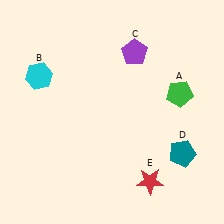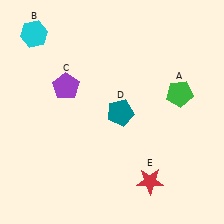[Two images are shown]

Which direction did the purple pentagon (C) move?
The purple pentagon (C) moved left.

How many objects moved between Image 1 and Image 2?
3 objects moved between the two images.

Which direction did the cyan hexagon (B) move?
The cyan hexagon (B) moved up.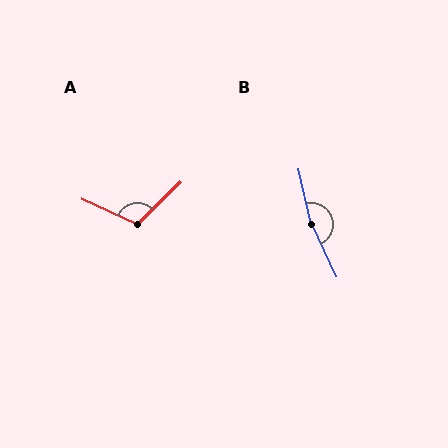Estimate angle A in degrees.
Approximately 111 degrees.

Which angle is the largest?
B, at approximately 168 degrees.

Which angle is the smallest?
A, at approximately 111 degrees.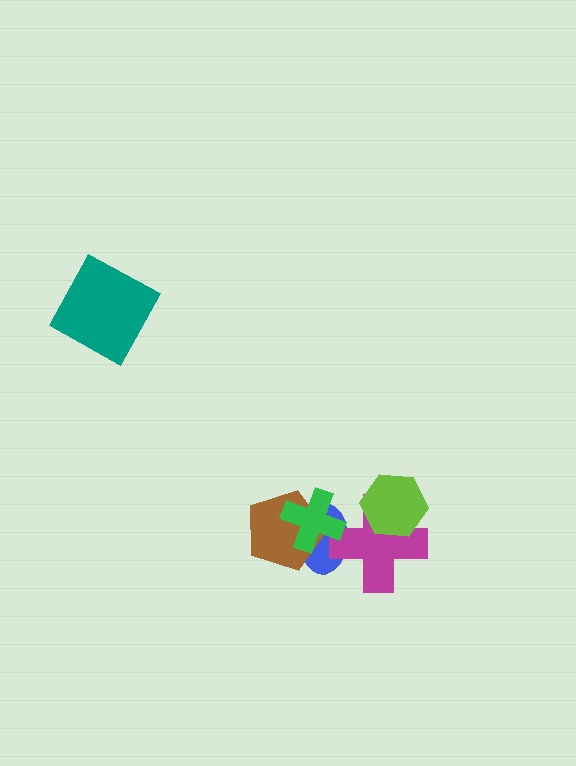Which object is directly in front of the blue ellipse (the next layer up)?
The magenta cross is directly in front of the blue ellipse.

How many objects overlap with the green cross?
3 objects overlap with the green cross.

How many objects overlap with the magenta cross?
3 objects overlap with the magenta cross.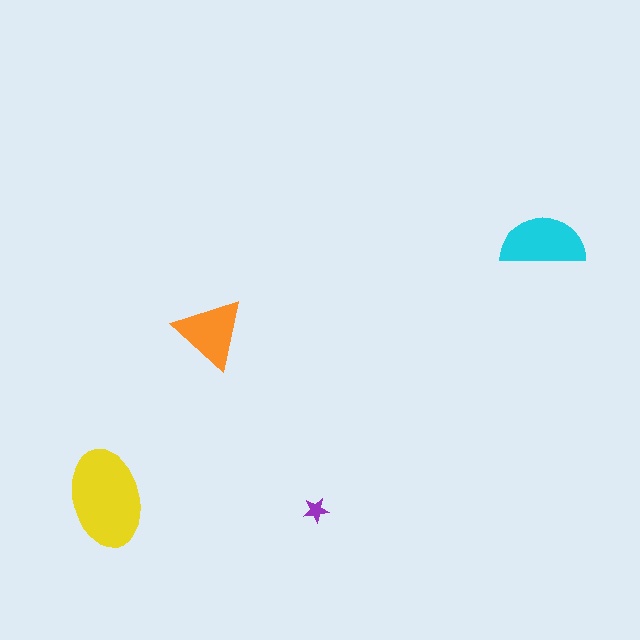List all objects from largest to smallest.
The yellow ellipse, the cyan semicircle, the orange triangle, the purple star.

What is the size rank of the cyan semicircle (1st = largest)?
2nd.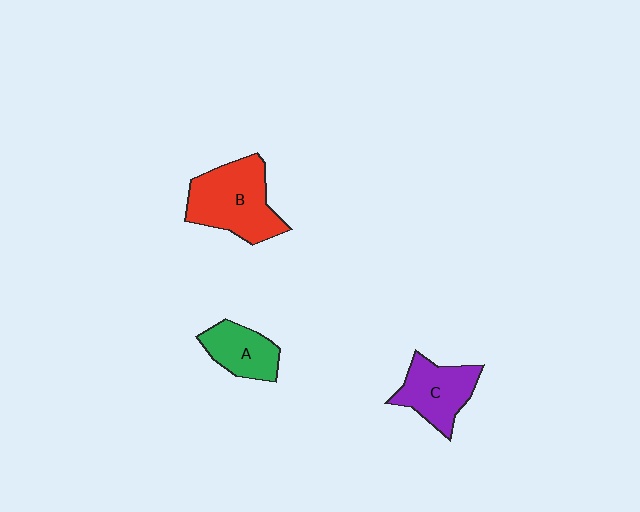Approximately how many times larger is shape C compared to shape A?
Approximately 1.2 times.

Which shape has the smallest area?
Shape A (green).